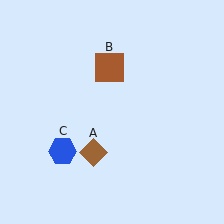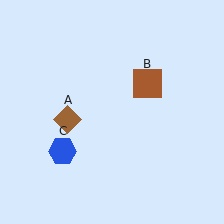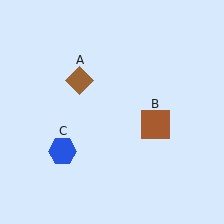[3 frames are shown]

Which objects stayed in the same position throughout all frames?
Blue hexagon (object C) remained stationary.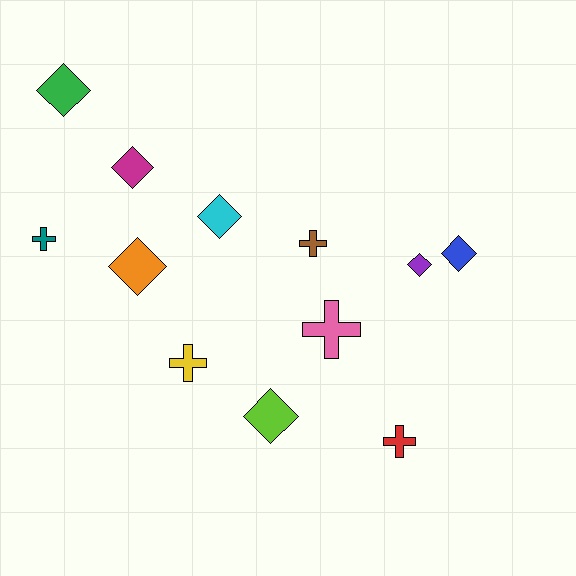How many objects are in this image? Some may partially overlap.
There are 12 objects.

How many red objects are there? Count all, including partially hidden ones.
There is 1 red object.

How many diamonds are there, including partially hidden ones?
There are 7 diamonds.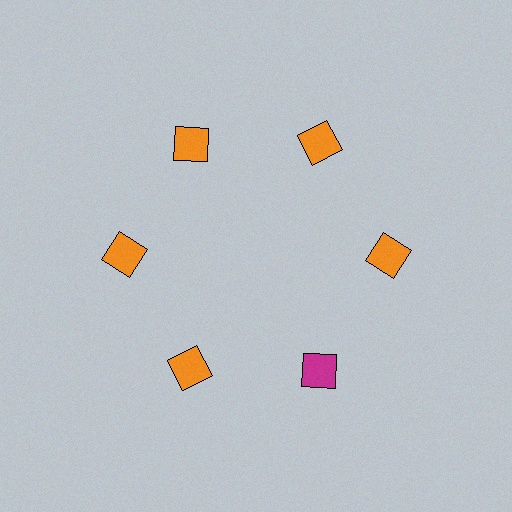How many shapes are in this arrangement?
There are 6 shapes arranged in a ring pattern.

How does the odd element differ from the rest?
It has a different color: magenta instead of orange.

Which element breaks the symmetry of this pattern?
The magenta diamond at roughly the 5 o'clock position breaks the symmetry. All other shapes are orange diamonds.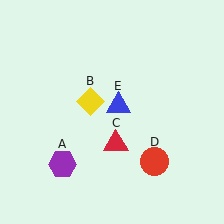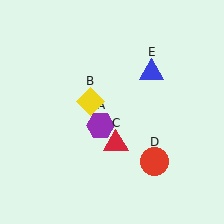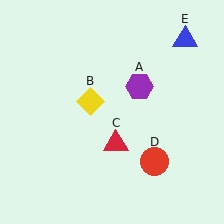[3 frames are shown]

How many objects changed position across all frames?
2 objects changed position: purple hexagon (object A), blue triangle (object E).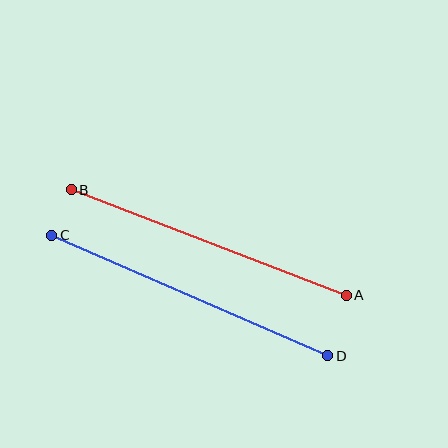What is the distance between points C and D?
The distance is approximately 301 pixels.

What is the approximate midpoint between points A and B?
The midpoint is at approximately (209, 242) pixels.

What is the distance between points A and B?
The distance is approximately 294 pixels.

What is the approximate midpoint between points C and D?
The midpoint is at approximately (190, 296) pixels.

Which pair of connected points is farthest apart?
Points C and D are farthest apart.